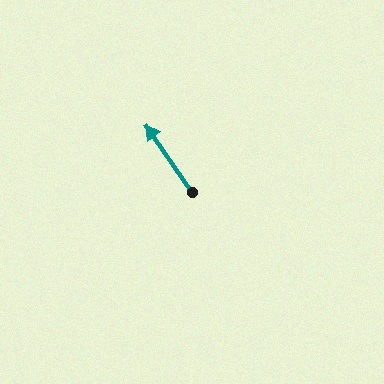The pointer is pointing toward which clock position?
Roughly 11 o'clock.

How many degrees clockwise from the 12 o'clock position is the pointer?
Approximately 326 degrees.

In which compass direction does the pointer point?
Northwest.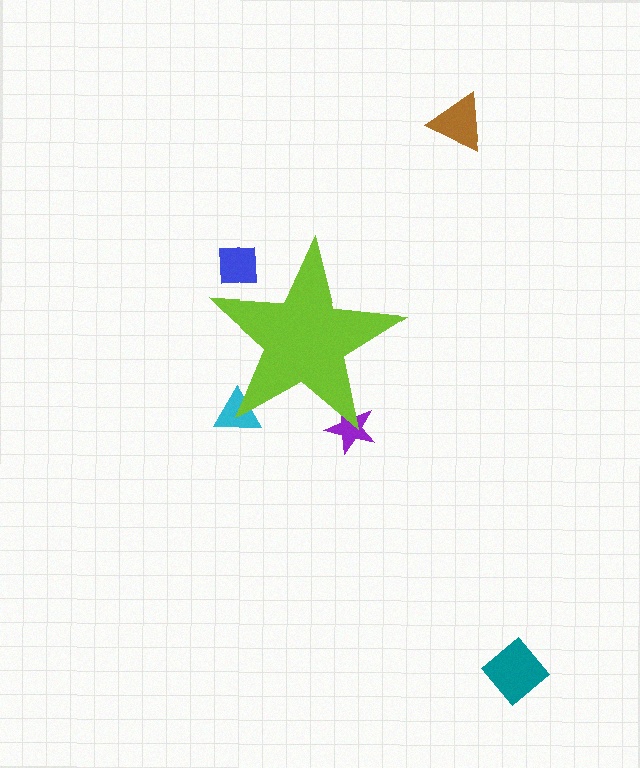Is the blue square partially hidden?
Yes, the blue square is partially hidden behind the lime star.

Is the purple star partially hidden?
Yes, the purple star is partially hidden behind the lime star.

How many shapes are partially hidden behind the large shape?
3 shapes are partially hidden.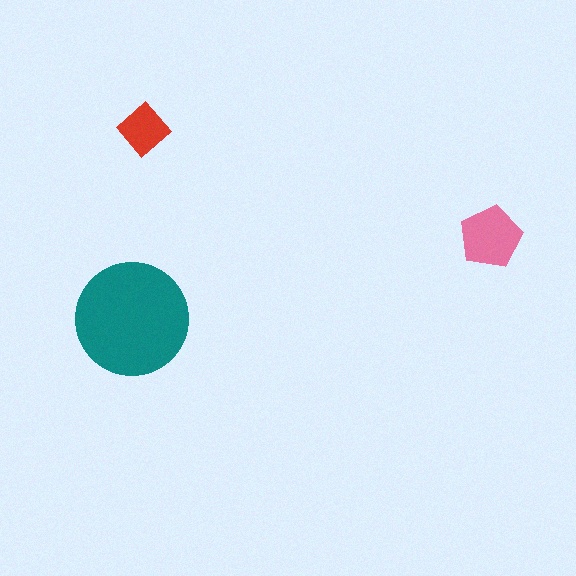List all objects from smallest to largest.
The red diamond, the pink pentagon, the teal circle.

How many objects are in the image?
There are 3 objects in the image.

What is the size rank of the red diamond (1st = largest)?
3rd.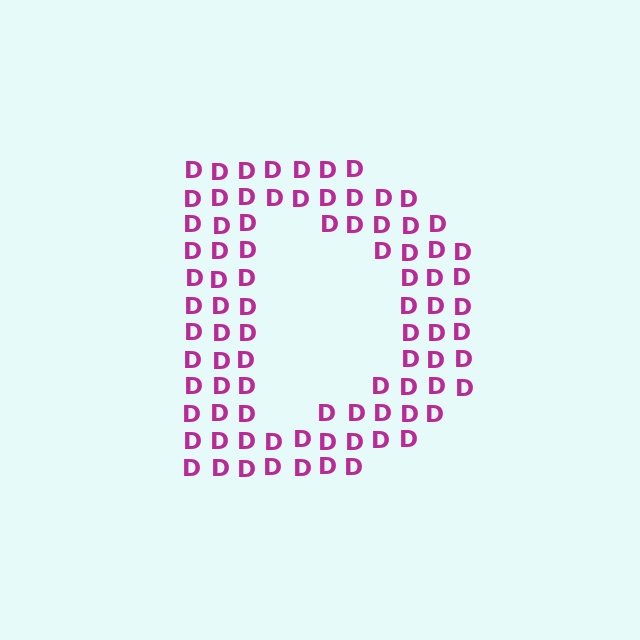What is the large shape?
The large shape is the letter D.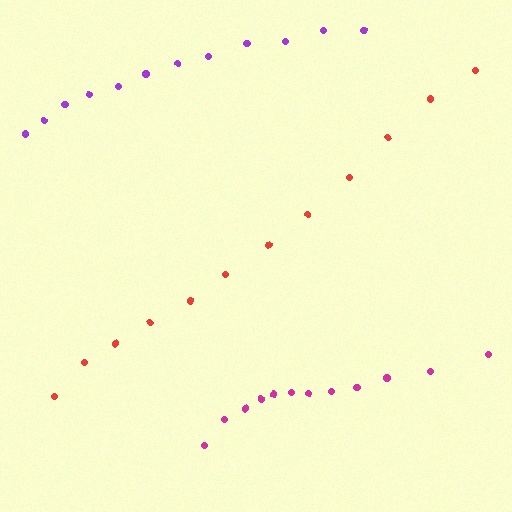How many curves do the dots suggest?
There are 3 distinct paths.